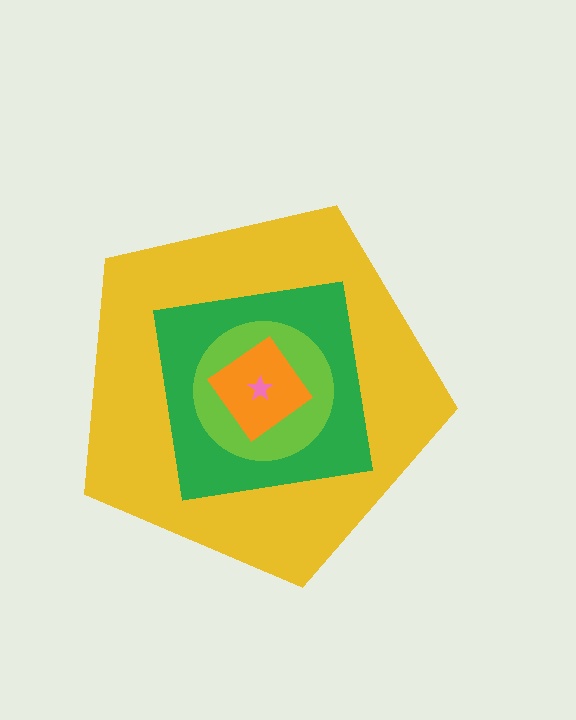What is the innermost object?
The pink star.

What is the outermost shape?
The yellow pentagon.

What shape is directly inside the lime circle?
The orange diamond.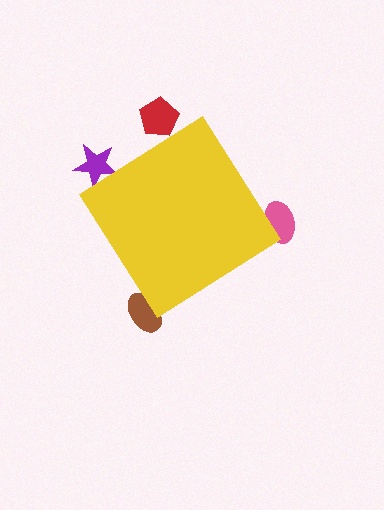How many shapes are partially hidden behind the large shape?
4 shapes are partially hidden.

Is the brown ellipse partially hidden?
Yes, the brown ellipse is partially hidden behind the yellow diamond.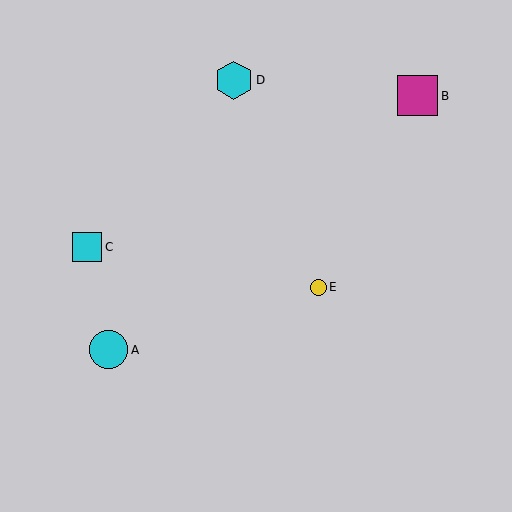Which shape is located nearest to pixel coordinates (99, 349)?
The cyan circle (labeled A) at (109, 350) is nearest to that location.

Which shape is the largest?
The magenta square (labeled B) is the largest.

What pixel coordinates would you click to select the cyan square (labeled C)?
Click at (87, 247) to select the cyan square C.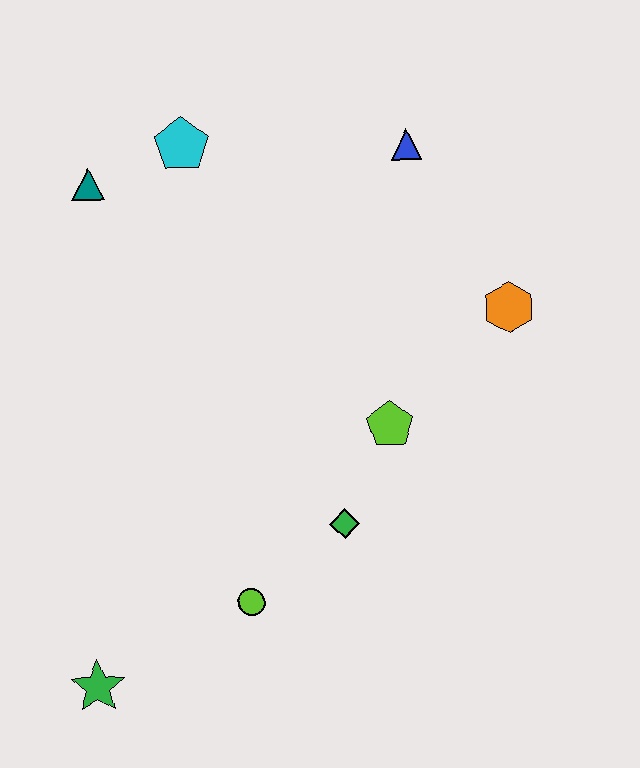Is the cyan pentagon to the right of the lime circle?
No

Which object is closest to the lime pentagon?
The green diamond is closest to the lime pentagon.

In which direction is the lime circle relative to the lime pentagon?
The lime circle is below the lime pentagon.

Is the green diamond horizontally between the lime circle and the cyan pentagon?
No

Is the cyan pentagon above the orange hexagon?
Yes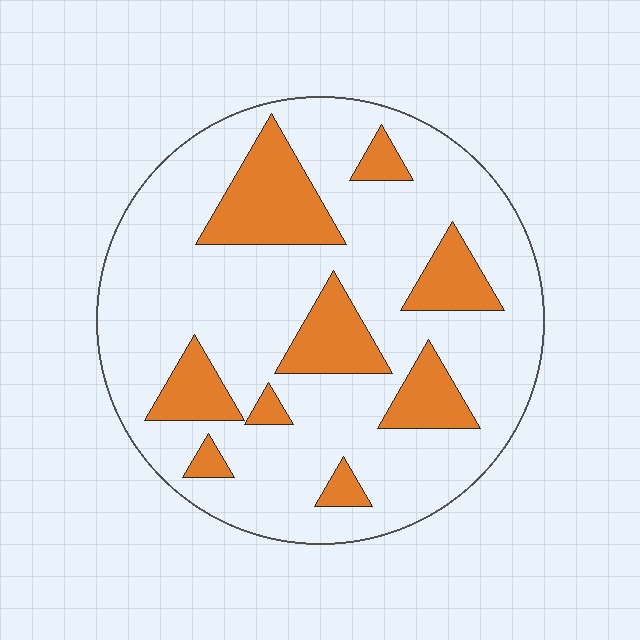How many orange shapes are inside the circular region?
9.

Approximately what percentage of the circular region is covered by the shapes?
Approximately 25%.